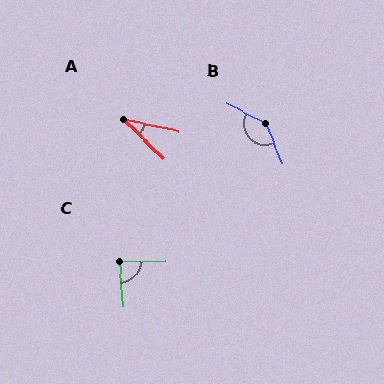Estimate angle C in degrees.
Approximately 86 degrees.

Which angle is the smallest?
A, at approximately 33 degrees.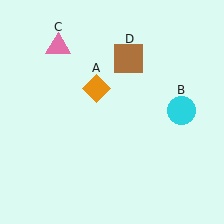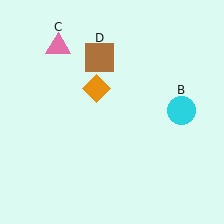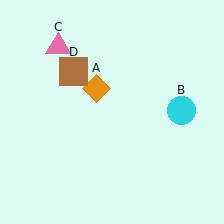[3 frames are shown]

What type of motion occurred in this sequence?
The brown square (object D) rotated counterclockwise around the center of the scene.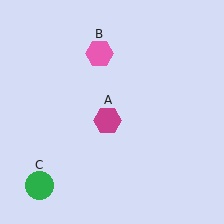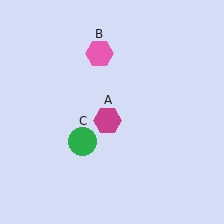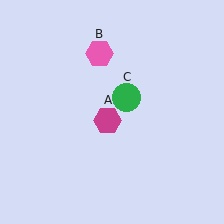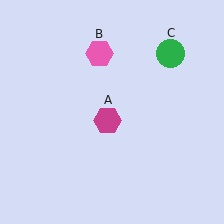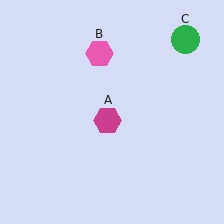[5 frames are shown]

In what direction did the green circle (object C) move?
The green circle (object C) moved up and to the right.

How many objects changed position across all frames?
1 object changed position: green circle (object C).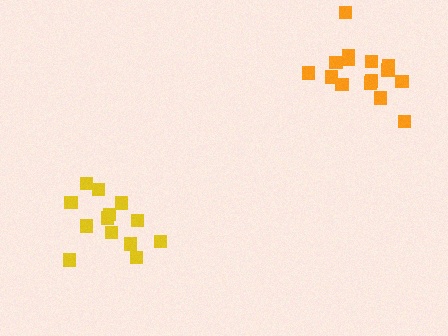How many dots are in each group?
Group 1: 13 dots, Group 2: 15 dots (28 total).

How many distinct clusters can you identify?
There are 2 distinct clusters.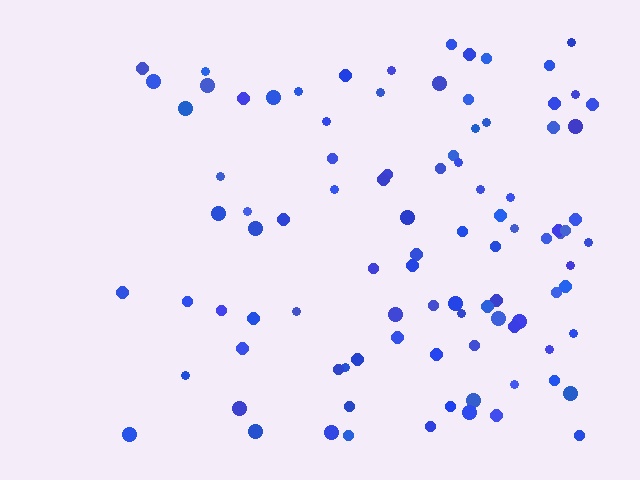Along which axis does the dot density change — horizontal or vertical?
Horizontal.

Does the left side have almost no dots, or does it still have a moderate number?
Still a moderate number, just noticeably fewer than the right.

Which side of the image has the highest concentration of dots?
The right.